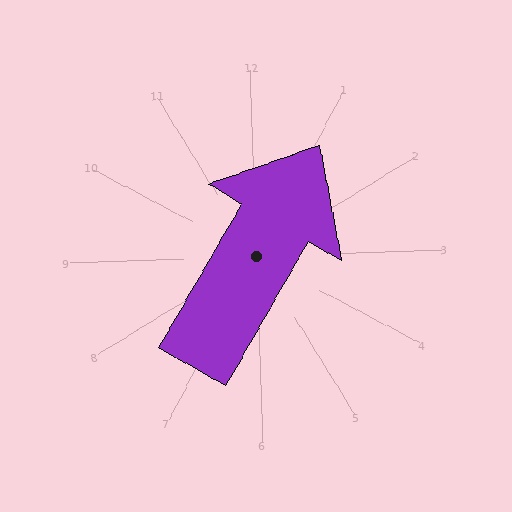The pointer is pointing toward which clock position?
Roughly 1 o'clock.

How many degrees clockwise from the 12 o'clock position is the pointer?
Approximately 32 degrees.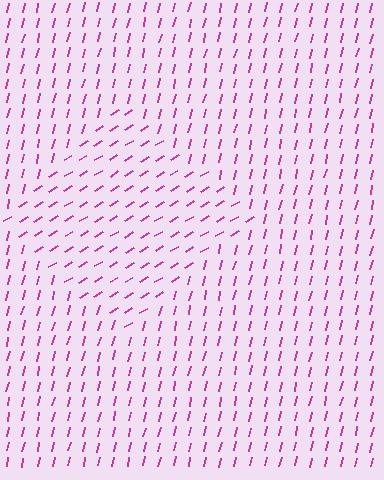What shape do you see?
I see a diamond.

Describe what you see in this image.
The image is filled with small magenta line segments. A diamond region in the image has lines oriented differently from the surrounding lines, creating a visible texture boundary.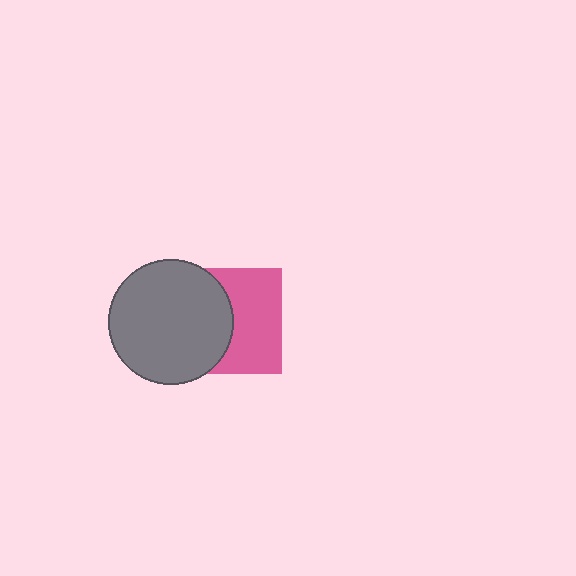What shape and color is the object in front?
The object in front is a gray circle.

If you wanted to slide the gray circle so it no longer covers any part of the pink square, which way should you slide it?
Slide it left — that is the most direct way to separate the two shapes.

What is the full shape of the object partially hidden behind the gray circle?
The partially hidden object is a pink square.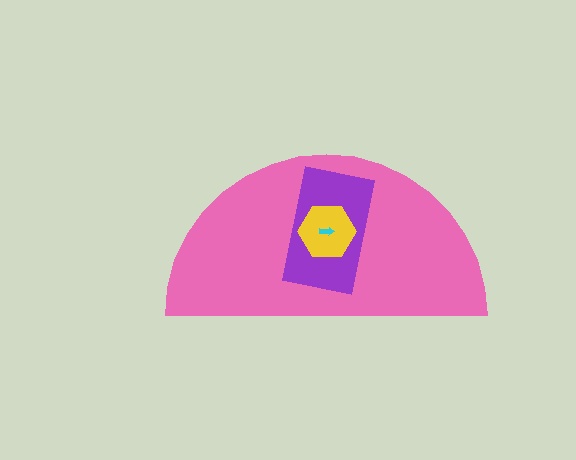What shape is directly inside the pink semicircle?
The purple rectangle.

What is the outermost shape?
The pink semicircle.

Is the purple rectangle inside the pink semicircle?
Yes.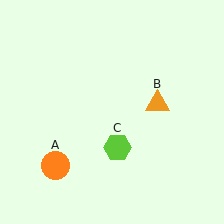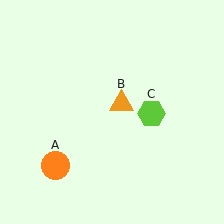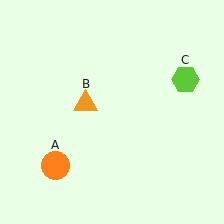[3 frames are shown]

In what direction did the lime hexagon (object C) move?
The lime hexagon (object C) moved up and to the right.